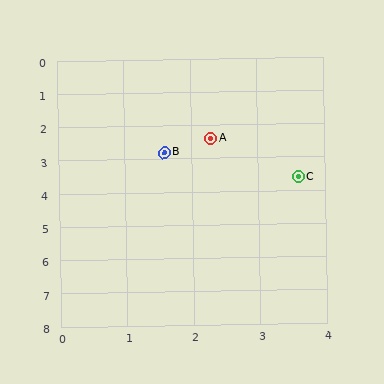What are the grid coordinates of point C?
Point C is at approximately (3.6, 3.6).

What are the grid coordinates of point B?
Point B is at approximately (1.6, 2.8).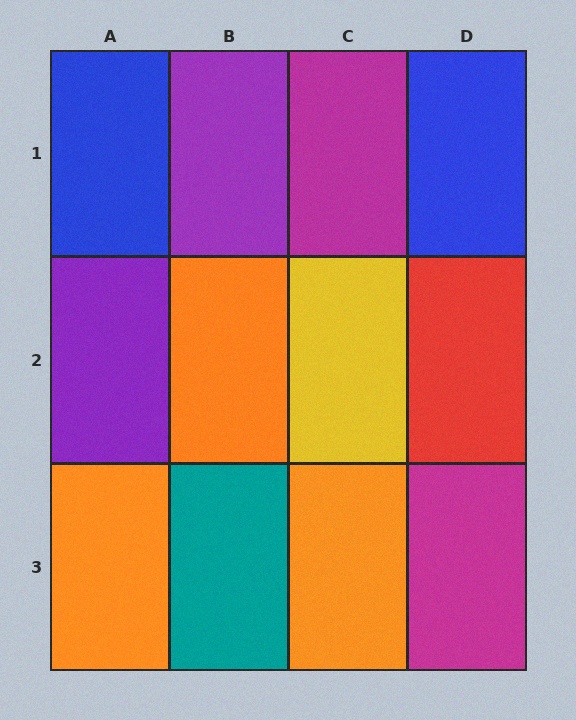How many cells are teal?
1 cell is teal.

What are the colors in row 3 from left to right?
Orange, teal, orange, magenta.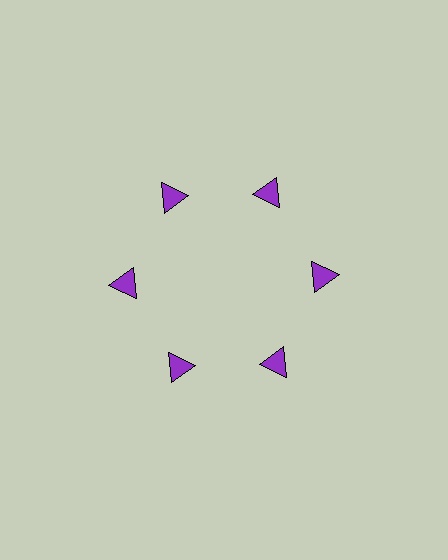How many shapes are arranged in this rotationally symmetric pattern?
There are 6 shapes, arranged in 6 groups of 1.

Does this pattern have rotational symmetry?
Yes, this pattern has 6-fold rotational symmetry. It looks the same after rotating 60 degrees around the center.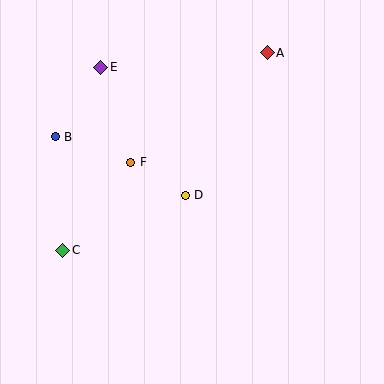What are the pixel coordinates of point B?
Point B is at (55, 137).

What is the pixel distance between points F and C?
The distance between F and C is 111 pixels.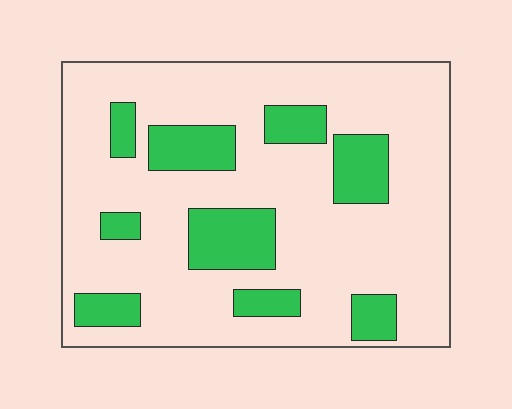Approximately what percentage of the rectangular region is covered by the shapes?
Approximately 20%.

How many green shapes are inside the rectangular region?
9.